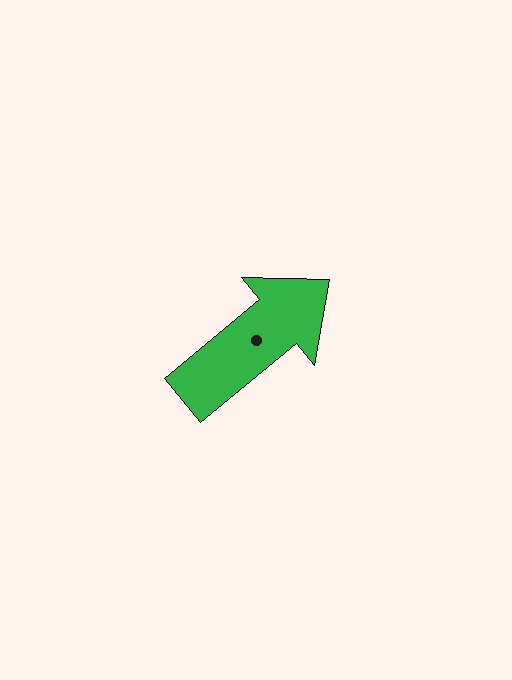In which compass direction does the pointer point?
Northeast.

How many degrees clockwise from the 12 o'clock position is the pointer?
Approximately 51 degrees.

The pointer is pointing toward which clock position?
Roughly 2 o'clock.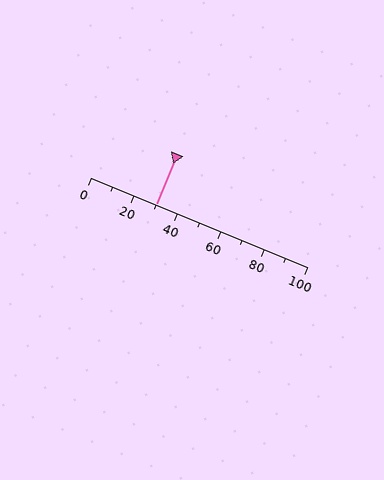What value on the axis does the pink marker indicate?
The marker indicates approximately 30.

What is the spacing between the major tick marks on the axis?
The major ticks are spaced 20 apart.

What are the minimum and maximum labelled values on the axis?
The axis runs from 0 to 100.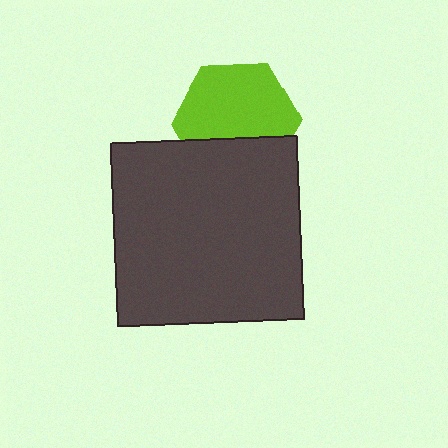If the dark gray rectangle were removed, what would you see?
You would see the complete lime hexagon.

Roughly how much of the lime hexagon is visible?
Most of it is visible (roughly 66%).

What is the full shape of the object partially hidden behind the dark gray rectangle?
The partially hidden object is a lime hexagon.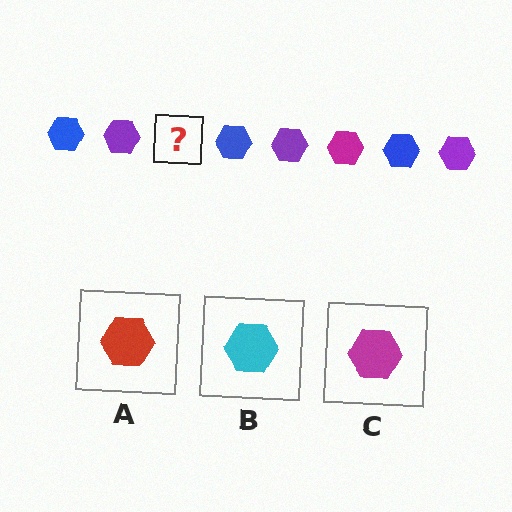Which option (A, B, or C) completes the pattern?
C.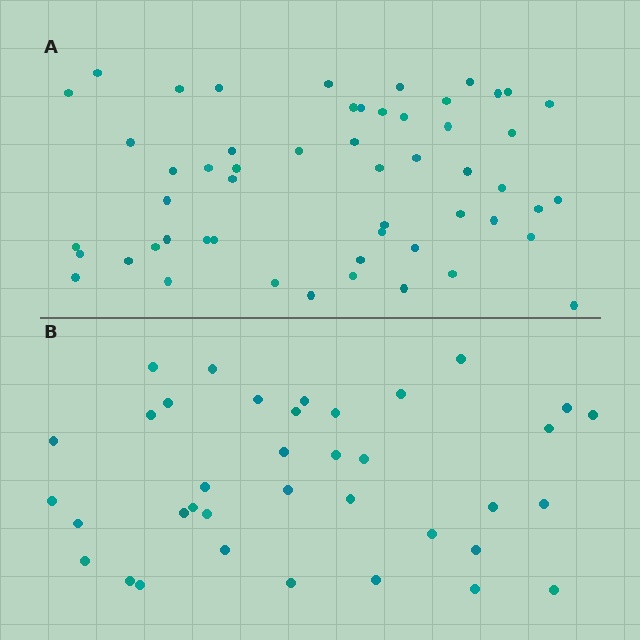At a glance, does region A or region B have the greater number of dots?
Region A (the top region) has more dots.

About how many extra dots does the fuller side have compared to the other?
Region A has approximately 15 more dots than region B.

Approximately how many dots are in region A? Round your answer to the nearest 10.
About 50 dots. (The exact count is 54, which rounds to 50.)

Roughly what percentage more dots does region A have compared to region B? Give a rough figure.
About 45% more.